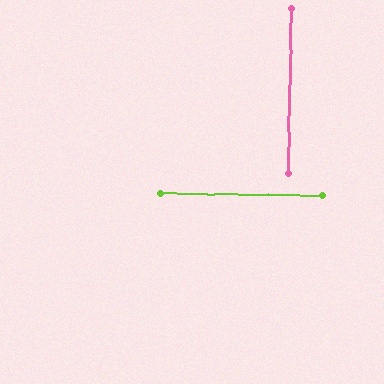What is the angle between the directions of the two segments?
Approximately 90 degrees.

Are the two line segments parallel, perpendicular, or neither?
Perpendicular — they meet at approximately 90°.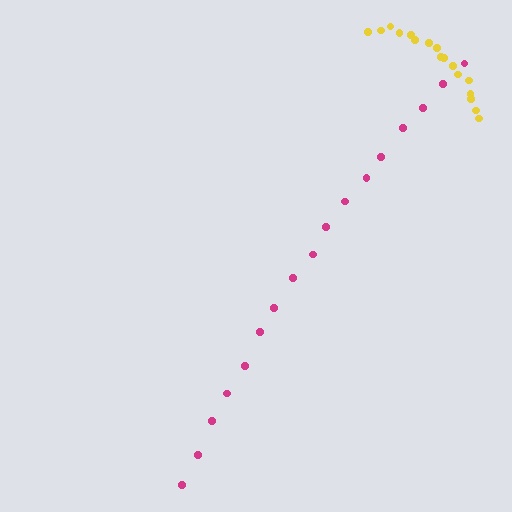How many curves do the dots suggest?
There are 2 distinct paths.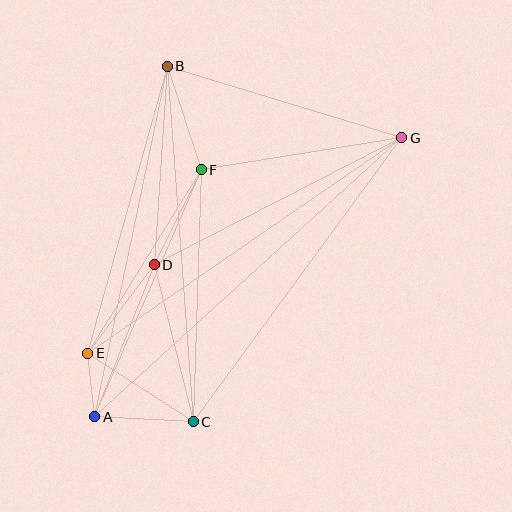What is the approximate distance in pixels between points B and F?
The distance between B and F is approximately 109 pixels.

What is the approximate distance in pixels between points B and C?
The distance between B and C is approximately 357 pixels.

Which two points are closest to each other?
Points A and E are closest to each other.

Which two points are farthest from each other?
Points A and G are farthest from each other.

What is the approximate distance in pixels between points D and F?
The distance between D and F is approximately 106 pixels.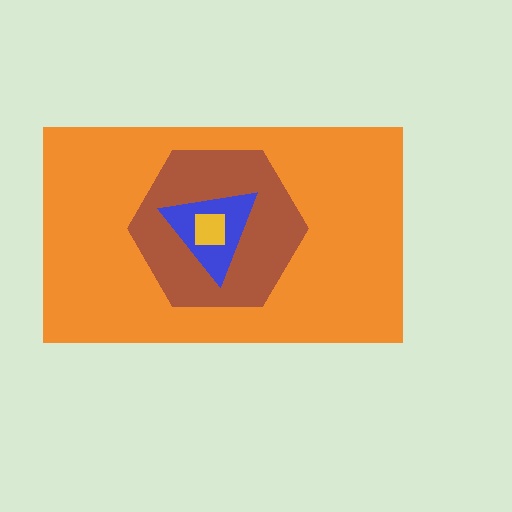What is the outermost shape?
The orange rectangle.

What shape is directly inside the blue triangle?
The yellow square.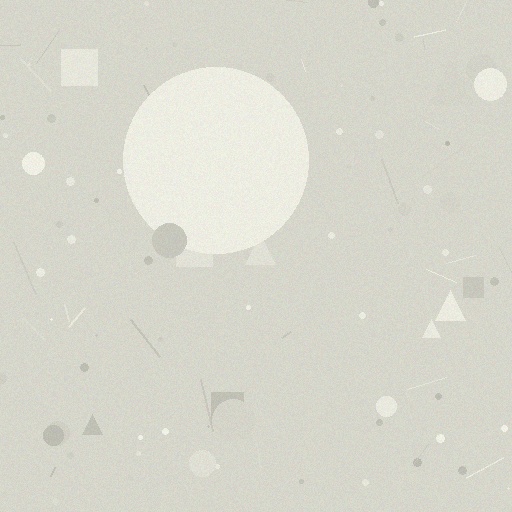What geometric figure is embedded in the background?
A circle is embedded in the background.